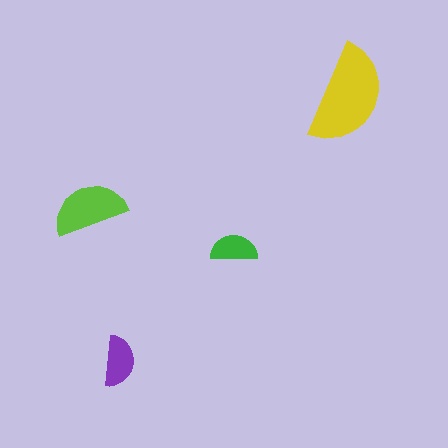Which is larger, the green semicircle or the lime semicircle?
The lime one.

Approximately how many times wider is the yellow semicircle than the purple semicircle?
About 2 times wider.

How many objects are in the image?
There are 4 objects in the image.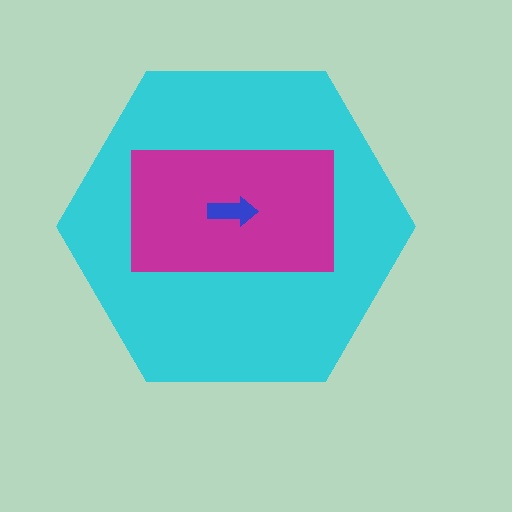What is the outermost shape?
The cyan hexagon.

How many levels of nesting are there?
3.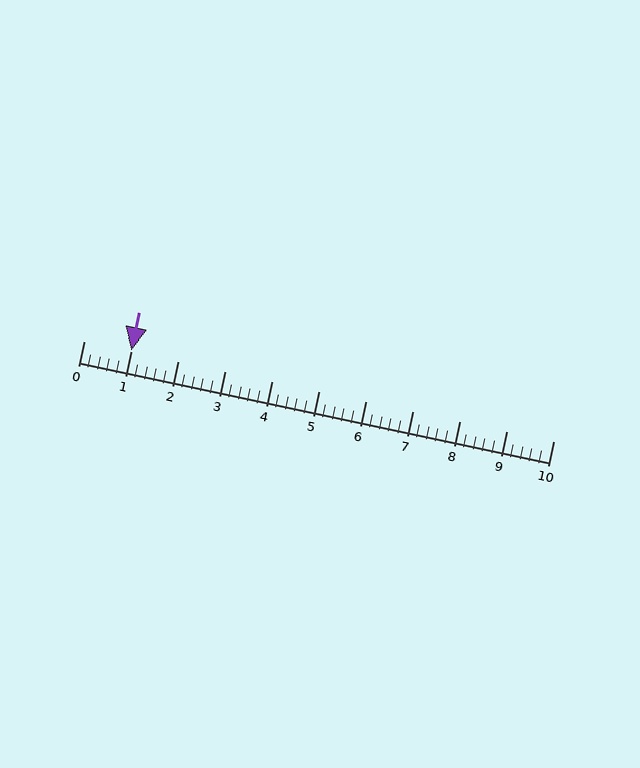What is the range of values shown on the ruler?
The ruler shows values from 0 to 10.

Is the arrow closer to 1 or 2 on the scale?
The arrow is closer to 1.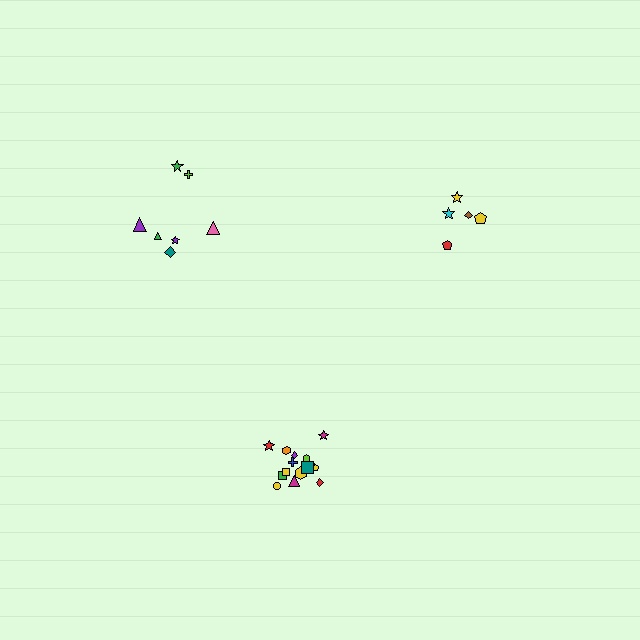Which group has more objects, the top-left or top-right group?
The top-left group.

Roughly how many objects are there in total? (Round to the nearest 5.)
Roughly 25 objects in total.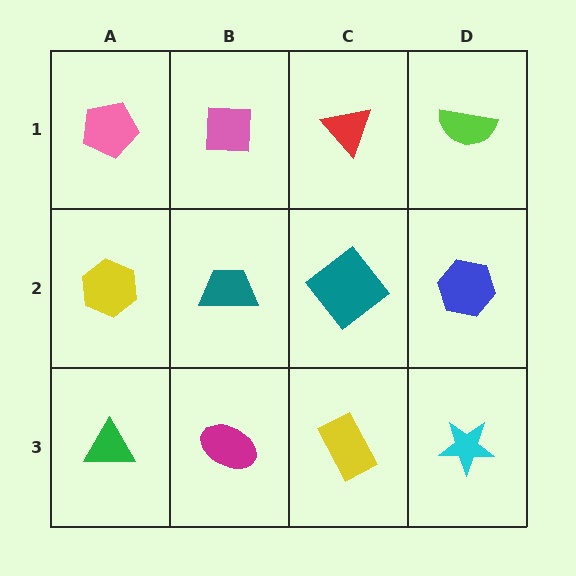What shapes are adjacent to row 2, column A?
A pink pentagon (row 1, column A), a green triangle (row 3, column A), a teal trapezoid (row 2, column B).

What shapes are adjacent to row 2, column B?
A pink square (row 1, column B), a magenta ellipse (row 3, column B), a yellow hexagon (row 2, column A), a teal diamond (row 2, column C).